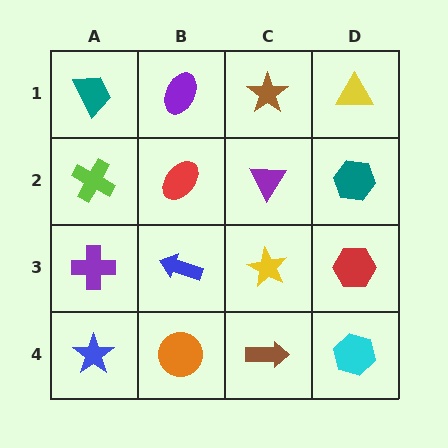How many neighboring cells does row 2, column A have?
3.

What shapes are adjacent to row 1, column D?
A teal hexagon (row 2, column D), a brown star (row 1, column C).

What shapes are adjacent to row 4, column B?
A blue arrow (row 3, column B), a blue star (row 4, column A), a brown arrow (row 4, column C).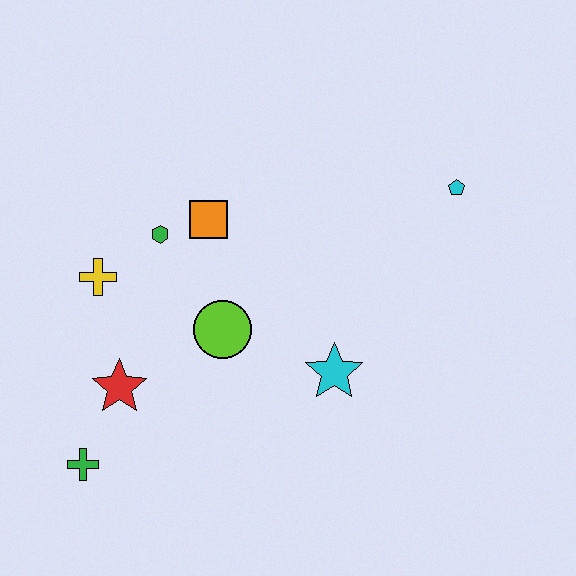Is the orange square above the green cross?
Yes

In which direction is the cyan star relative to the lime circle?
The cyan star is to the right of the lime circle.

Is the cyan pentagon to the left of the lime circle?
No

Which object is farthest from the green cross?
The cyan pentagon is farthest from the green cross.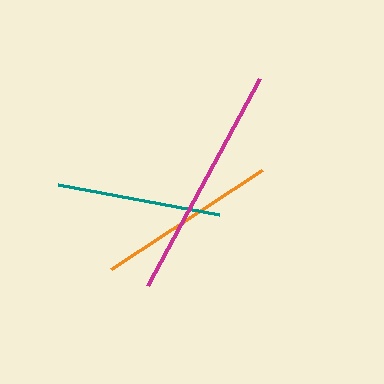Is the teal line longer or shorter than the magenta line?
The magenta line is longer than the teal line.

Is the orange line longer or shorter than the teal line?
The orange line is longer than the teal line.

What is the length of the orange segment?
The orange segment is approximately 180 pixels long.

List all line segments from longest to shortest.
From longest to shortest: magenta, orange, teal.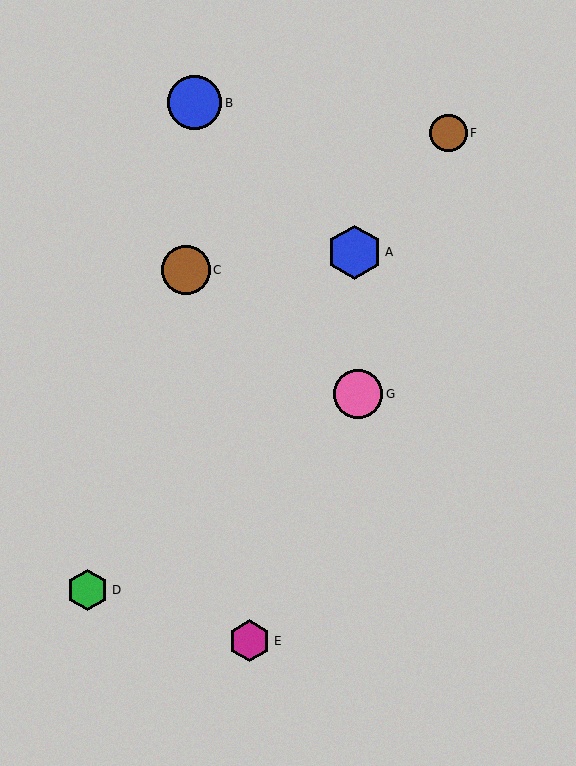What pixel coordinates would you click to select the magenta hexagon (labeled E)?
Click at (250, 641) to select the magenta hexagon E.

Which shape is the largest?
The blue hexagon (labeled A) is the largest.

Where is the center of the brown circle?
The center of the brown circle is at (448, 133).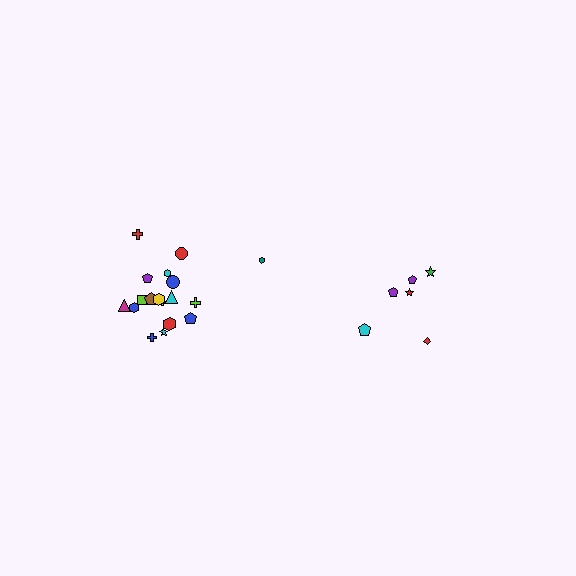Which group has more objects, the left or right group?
The left group.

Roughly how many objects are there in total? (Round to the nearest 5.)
Roughly 25 objects in total.